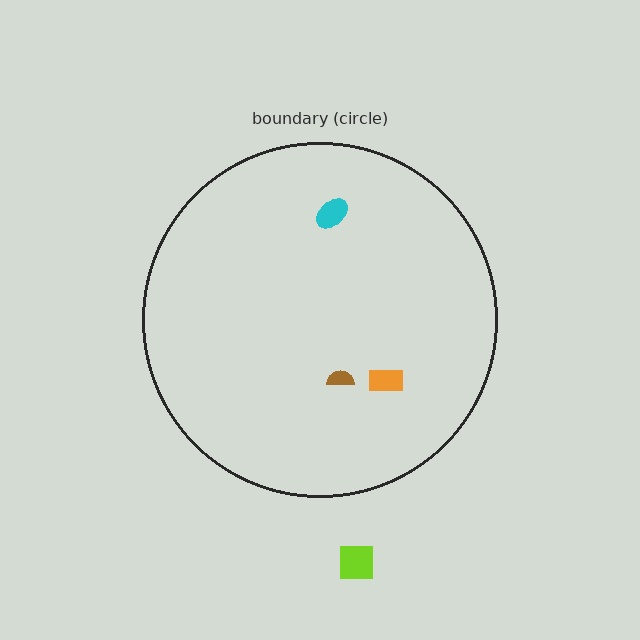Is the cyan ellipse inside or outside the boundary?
Inside.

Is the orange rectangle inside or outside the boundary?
Inside.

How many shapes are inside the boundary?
3 inside, 1 outside.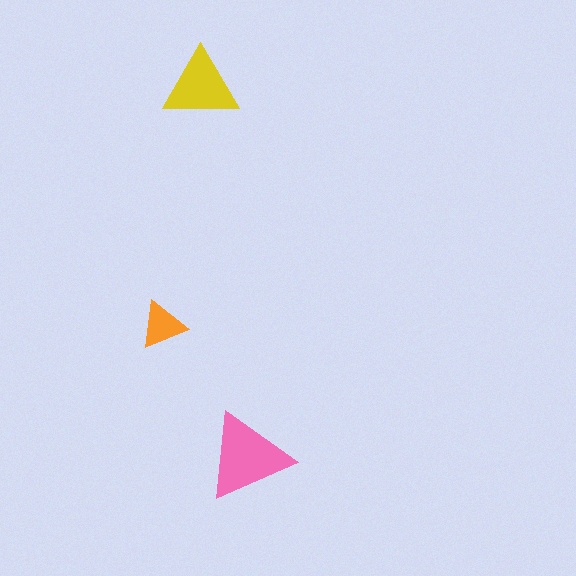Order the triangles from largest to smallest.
the pink one, the yellow one, the orange one.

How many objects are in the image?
There are 3 objects in the image.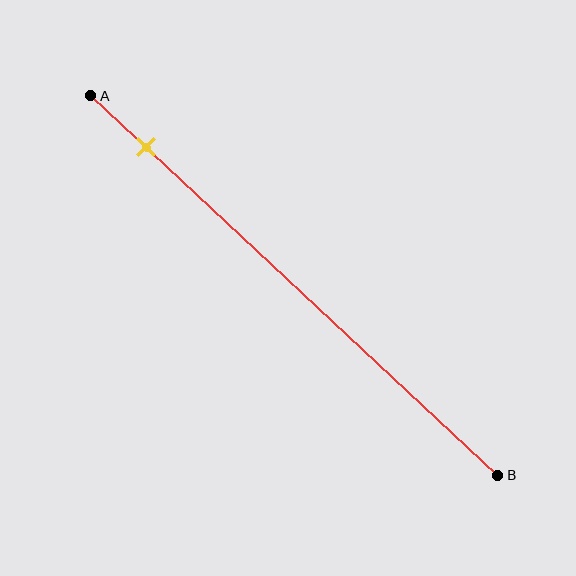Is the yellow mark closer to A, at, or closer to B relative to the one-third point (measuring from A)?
The yellow mark is closer to point A than the one-third point of segment AB.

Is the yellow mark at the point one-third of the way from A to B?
No, the mark is at about 15% from A, not at the 33% one-third point.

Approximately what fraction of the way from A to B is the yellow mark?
The yellow mark is approximately 15% of the way from A to B.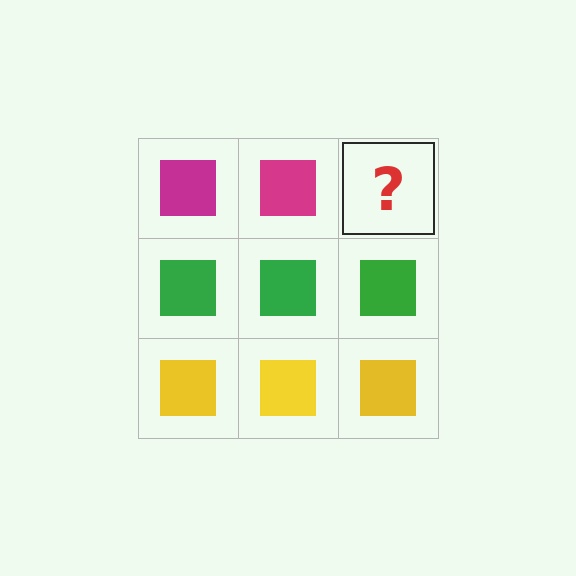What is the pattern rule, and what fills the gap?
The rule is that each row has a consistent color. The gap should be filled with a magenta square.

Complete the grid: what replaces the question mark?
The question mark should be replaced with a magenta square.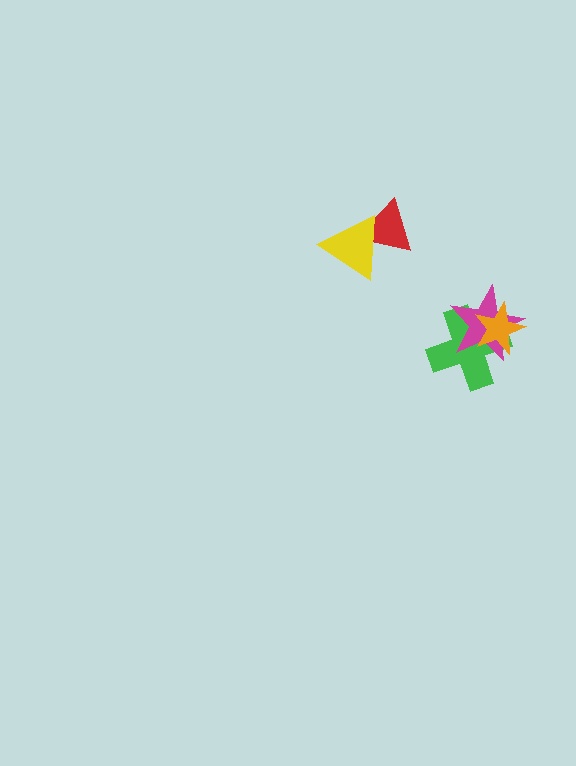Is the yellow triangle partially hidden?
No, no other shape covers it.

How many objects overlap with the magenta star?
2 objects overlap with the magenta star.